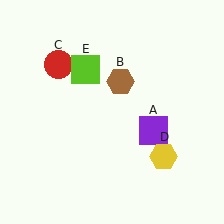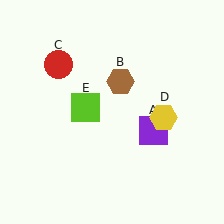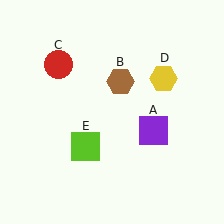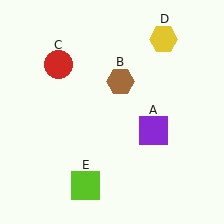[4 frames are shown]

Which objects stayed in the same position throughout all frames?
Purple square (object A) and brown hexagon (object B) and red circle (object C) remained stationary.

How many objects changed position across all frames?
2 objects changed position: yellow hexagon (object D), lime square (object E).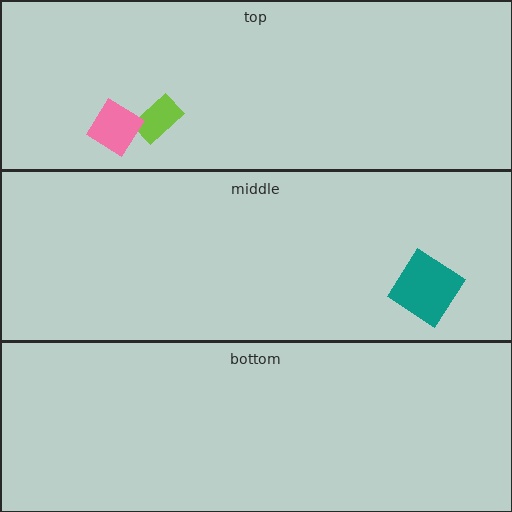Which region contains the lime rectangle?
The top region.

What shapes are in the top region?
The lime rectangle, the pink diamond.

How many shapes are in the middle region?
1.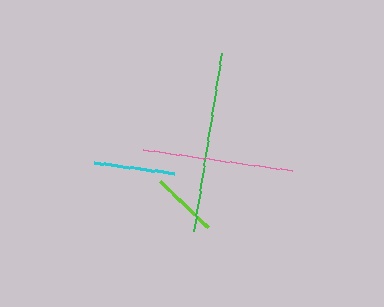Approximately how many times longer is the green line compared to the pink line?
The green line is approximately 1.2 times the length of the pink line.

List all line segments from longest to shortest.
From longest to shortest: green, pink, cyan, lime.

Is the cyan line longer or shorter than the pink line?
The pink line is longer than the cyan line.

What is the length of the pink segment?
The pink segment is approximately 151 pixels long.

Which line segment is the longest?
The green line is the longest at approximately 180 pixels.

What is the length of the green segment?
The green segment is approximately 180 pixels long.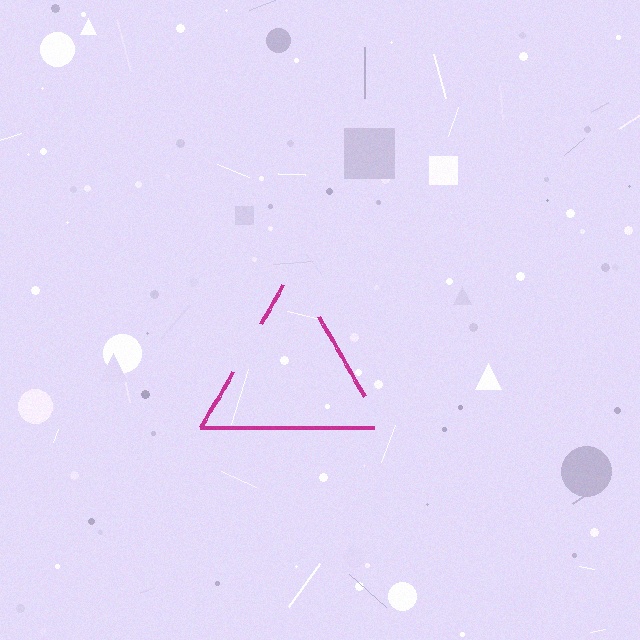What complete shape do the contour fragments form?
The contour fragments form a triangle.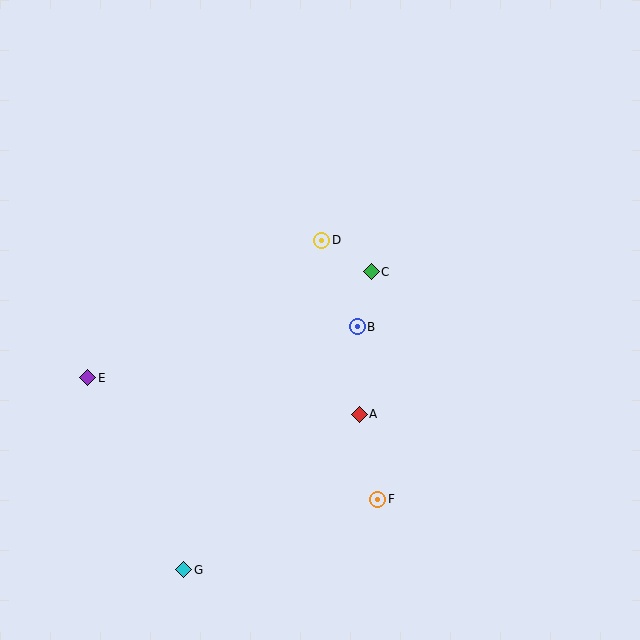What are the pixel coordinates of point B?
Point B is at (357, 327).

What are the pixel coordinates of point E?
Point E is at (88, 378).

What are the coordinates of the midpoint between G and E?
The midpoint between G and E is at (136, 474).